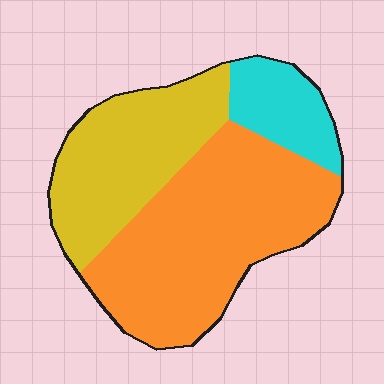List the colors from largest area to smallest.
From largest to smallest: orange, yellow, cyan.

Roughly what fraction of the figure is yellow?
Yellow covers about 35% of the figure.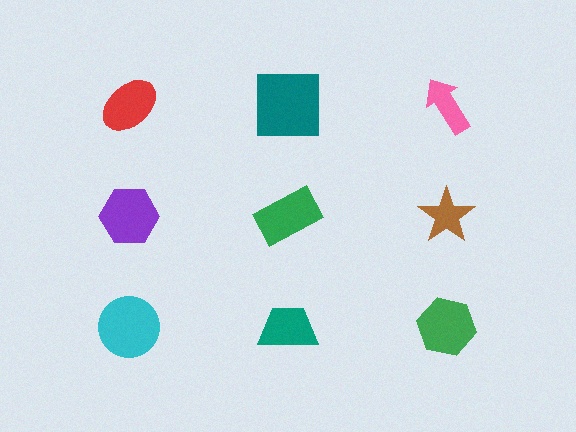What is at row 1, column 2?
A teal square.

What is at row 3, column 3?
A green hexagon.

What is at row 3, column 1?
A cyan circle.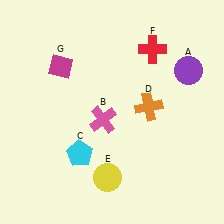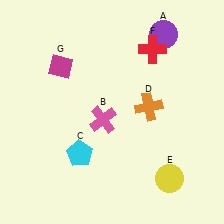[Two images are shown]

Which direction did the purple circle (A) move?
The purple circle (A) moved up.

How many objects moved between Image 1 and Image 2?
2 objects moved between the two images.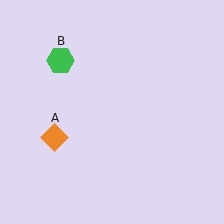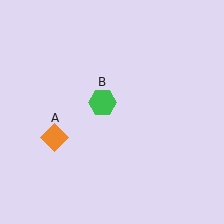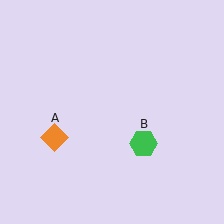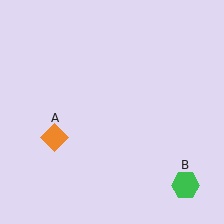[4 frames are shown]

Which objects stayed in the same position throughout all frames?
Orange diamond (object A) remained stationary.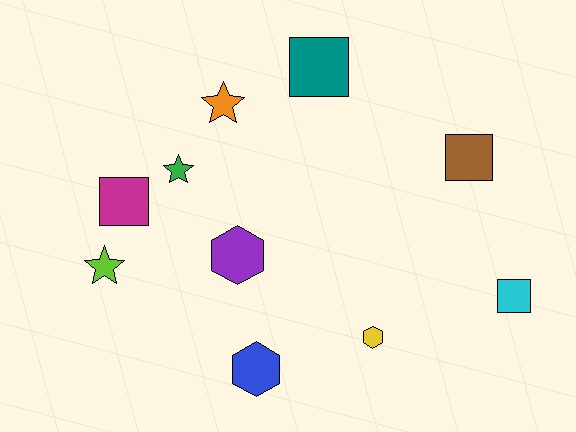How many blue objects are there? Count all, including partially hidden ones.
There is 1 blue object.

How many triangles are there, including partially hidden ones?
There are no triangles.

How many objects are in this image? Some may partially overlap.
There are 10 objects.